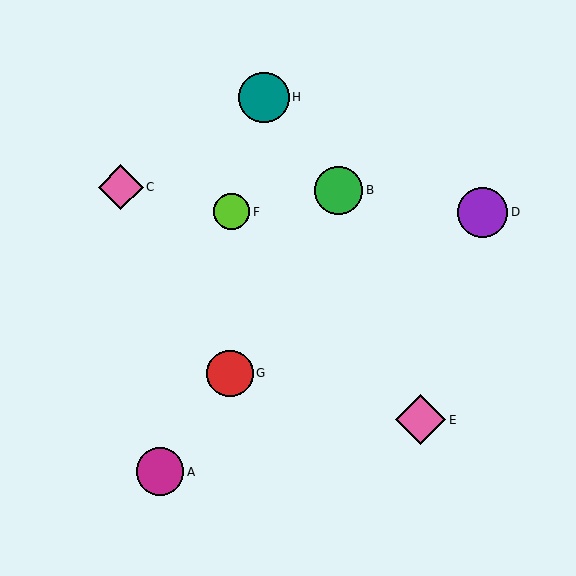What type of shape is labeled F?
Shape F is a lime circle.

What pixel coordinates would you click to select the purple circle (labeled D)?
Click at (483, 212) to select the purple circle D.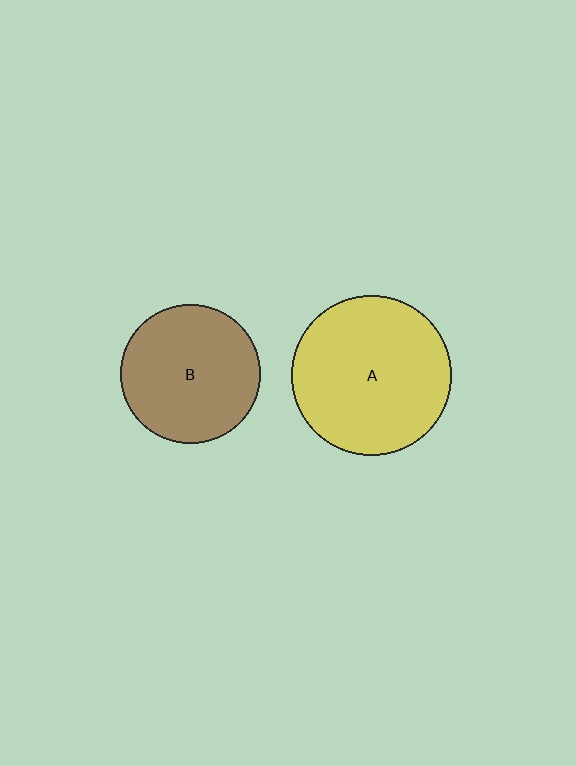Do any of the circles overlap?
No, none of the circles overlap.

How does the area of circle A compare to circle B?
Approximately 1.3 times.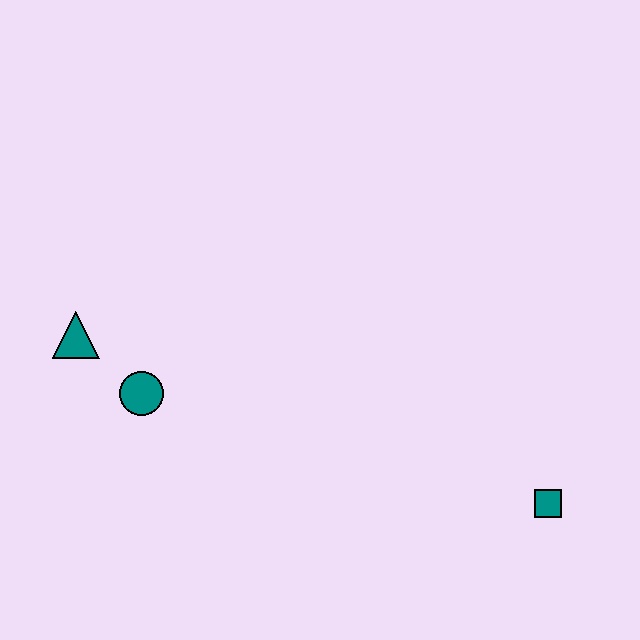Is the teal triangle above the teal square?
Yes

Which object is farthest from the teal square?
The teal triangle is farthest from the teal square.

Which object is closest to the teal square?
The teal circle is closest to the teal square.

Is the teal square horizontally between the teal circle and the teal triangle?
No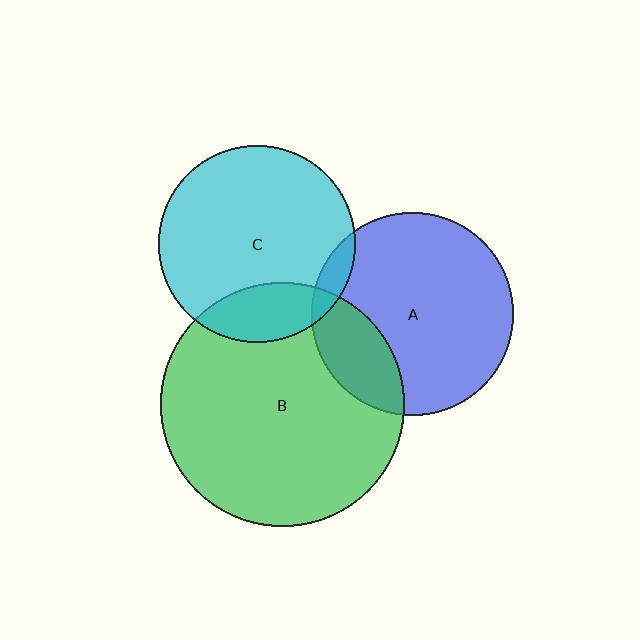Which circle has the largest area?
Circle B (green).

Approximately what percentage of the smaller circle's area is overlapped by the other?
Approximately 20%.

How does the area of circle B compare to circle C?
Approximately 1.5 times.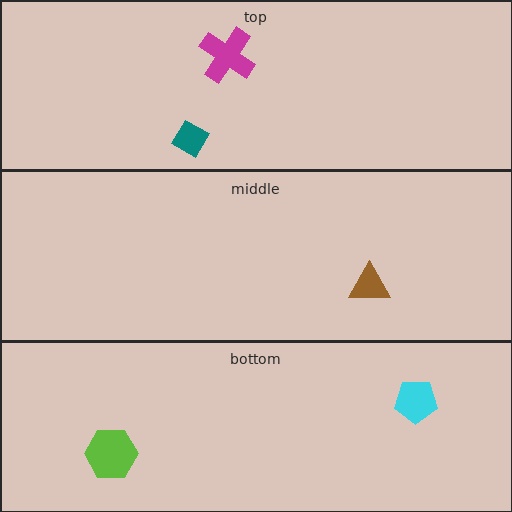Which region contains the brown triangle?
The middle region.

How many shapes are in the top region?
2.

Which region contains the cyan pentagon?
The bottom region.